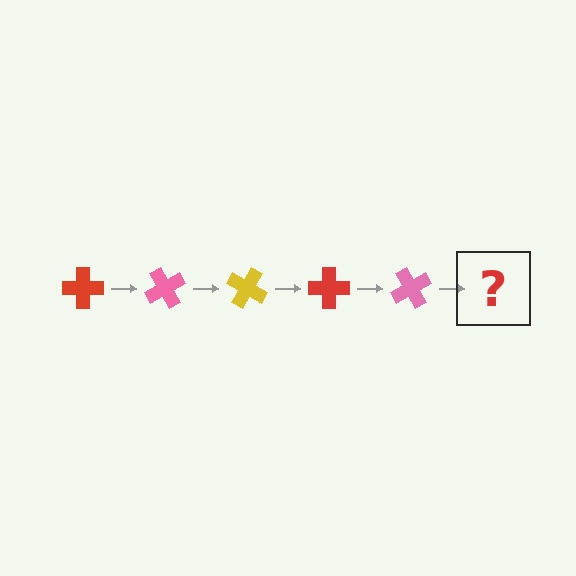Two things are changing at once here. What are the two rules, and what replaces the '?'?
The two rules are that it rotates 60 degrees each step and the color cycles through red, pink, and yellow. The '?' should be a yellow cross, rotated 300 degrees from the start.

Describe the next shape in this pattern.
It should be a yellow cross, rotated 300 degrees from the start.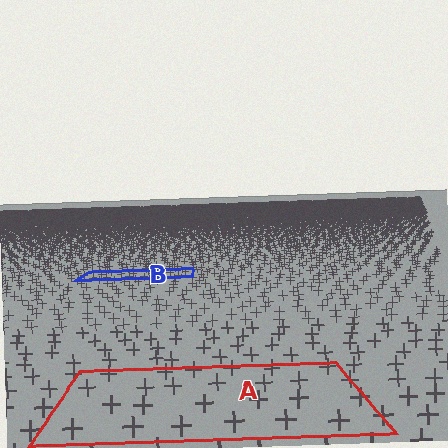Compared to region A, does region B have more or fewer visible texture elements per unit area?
Region B has more texture elements per unit area — they are packed more densely because it is farther away.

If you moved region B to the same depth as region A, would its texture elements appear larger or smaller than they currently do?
They would appear larger. At a closer depth, the same texture elements are projected at a bigger on-screen size.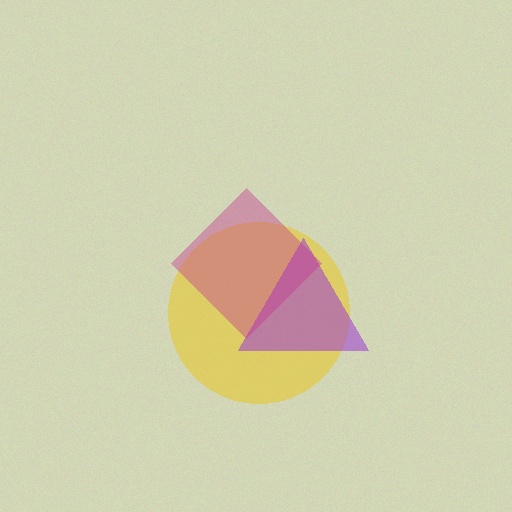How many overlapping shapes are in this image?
There are 3 overlapping shapes in the image.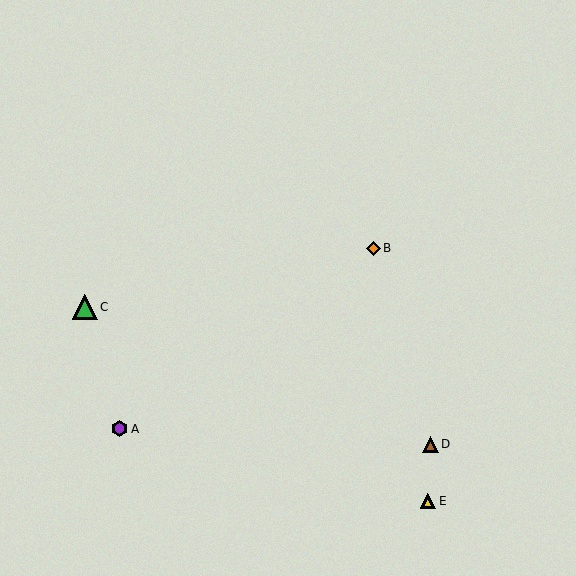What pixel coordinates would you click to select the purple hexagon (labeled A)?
Click at (119, 429) to select the purple hexagon A.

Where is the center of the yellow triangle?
The center of the yellow triangle is at (428, 501).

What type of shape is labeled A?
Shape A is a purple hexagon.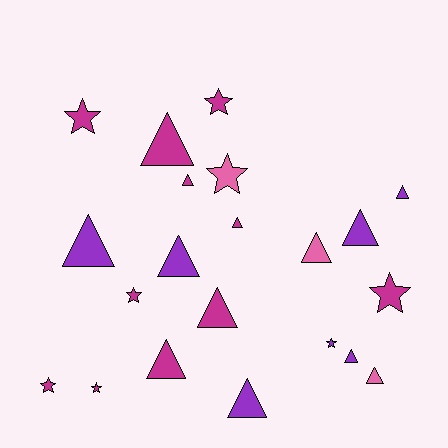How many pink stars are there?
There is 1 pink star.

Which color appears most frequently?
Magenta, with 11 objects.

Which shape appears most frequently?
Triangle, with 13 objects.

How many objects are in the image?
There are 21 objects.